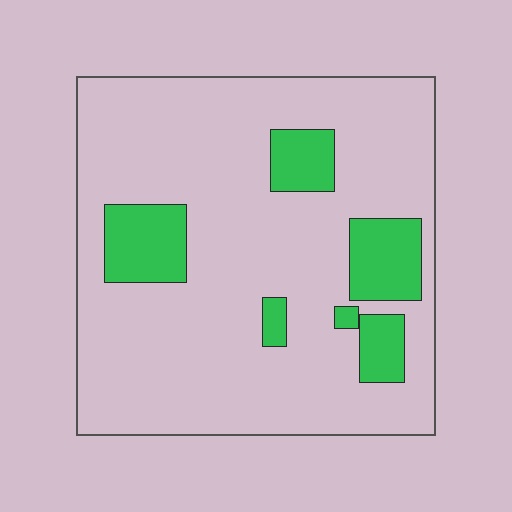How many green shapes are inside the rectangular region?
6.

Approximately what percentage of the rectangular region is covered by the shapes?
Approximately 15%.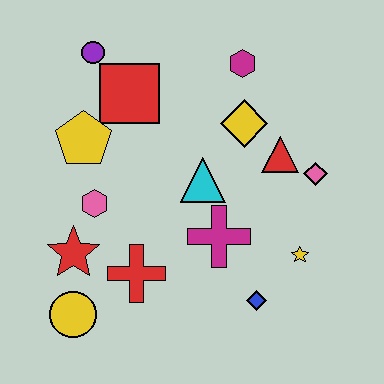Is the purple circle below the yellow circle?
No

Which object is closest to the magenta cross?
The cyan triangle is closest to the magenta cross.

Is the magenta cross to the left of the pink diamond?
Yes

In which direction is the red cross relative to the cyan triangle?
The red cross is below the cyan triangle.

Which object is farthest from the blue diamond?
The purple circle is farthest from the blue diamond.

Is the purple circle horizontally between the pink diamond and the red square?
No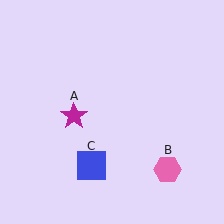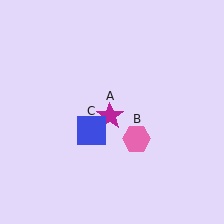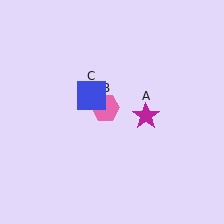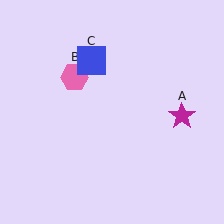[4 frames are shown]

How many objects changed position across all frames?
3 objects changed position: magenta star (object A), pink hexagon (object B), blue square (object C).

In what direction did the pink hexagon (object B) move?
The pink hexagon (object B) moved up and to the left.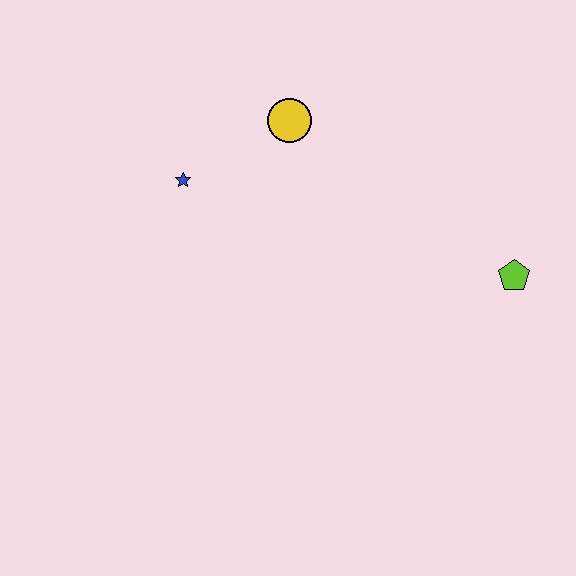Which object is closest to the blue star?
The yellow circle is closest to the blue star.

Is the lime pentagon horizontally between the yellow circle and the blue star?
No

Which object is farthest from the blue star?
The lime pentagon is farthest from the blue star.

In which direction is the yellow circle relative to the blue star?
The yellow circle is to the right of the blue star.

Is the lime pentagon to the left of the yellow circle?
No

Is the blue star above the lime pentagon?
Yes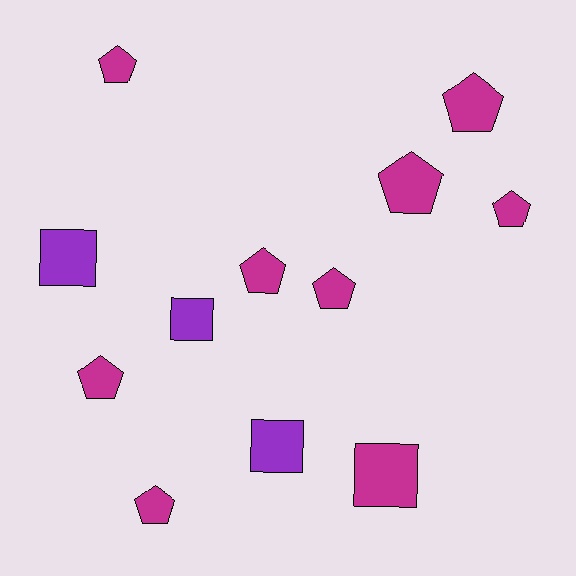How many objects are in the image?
There are 12 objects.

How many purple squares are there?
There are 3 purple squares.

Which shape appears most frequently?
Pentagon, with 8 objects.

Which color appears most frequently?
Magenta, with 9 objects.